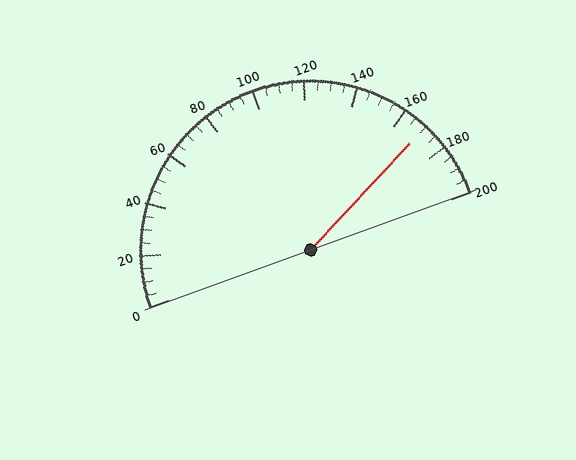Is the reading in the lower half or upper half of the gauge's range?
The reading is in the upper half of the range (0 to 200).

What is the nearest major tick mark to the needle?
The nearest major tick mark is 160.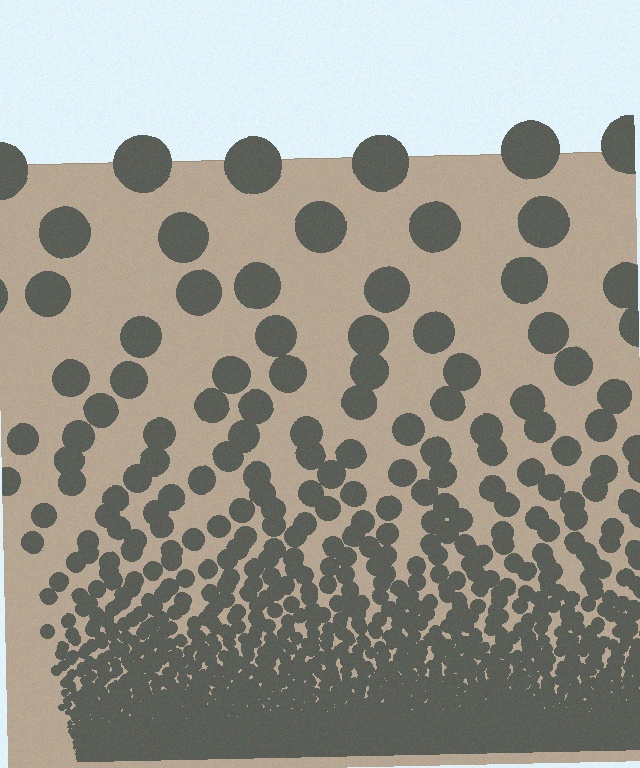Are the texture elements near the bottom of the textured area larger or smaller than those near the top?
Smaller. The gradient is inverted — elements near the bottom are smaller and denser.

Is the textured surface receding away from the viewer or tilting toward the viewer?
The surface appears to tilt toward the viewer. Texture elements get larger and sparser toward the top.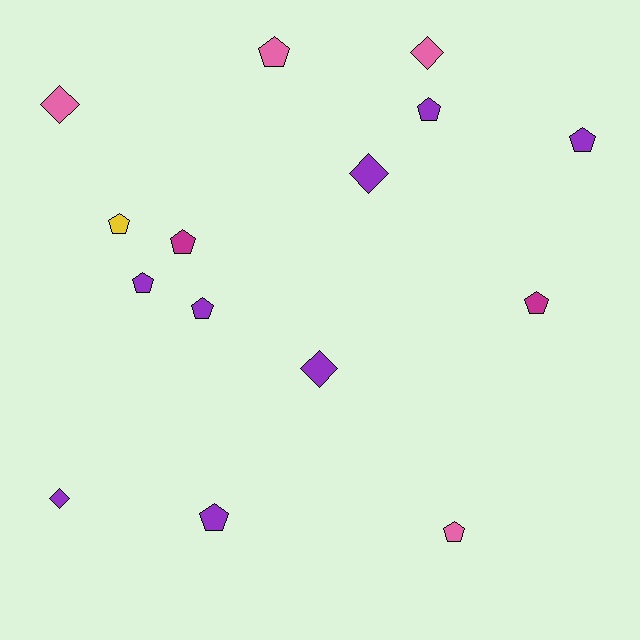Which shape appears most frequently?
Pentagon, with 10 objects.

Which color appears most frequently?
Purple, with 8 objects.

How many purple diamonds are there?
There are 3 purple diamonds.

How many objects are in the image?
There are 15 objects.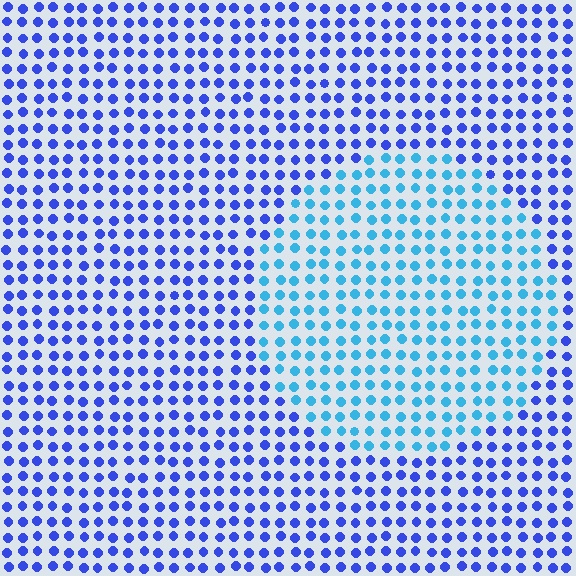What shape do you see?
I see a circle.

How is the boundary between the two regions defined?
The boundary is defined purely by a slight shift in hue (about 38 degrees). Spacing, size, and orientation are identical on both sides.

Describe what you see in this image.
The image is filled with small blue elements in a uniform arrangement. A circle-shaped region is visible where the elements are tinted to a slightly different hue, forming a subtle color boundary.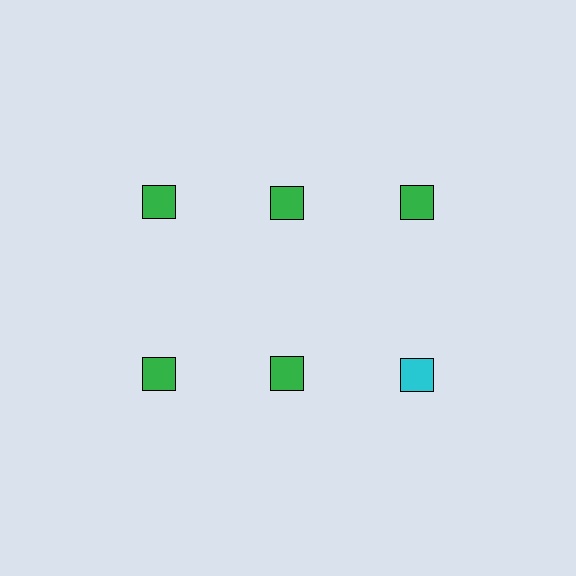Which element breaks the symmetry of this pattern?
The cyan square in the second row, center column breaks the symmetry. All other shapes are green squares.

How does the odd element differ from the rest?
It has a different color: cyan instead of green.